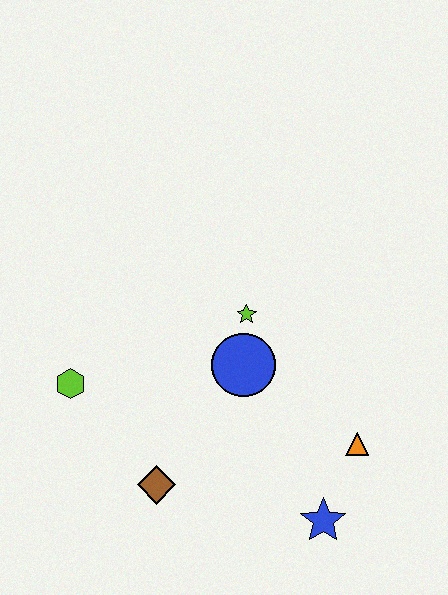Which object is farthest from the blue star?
The lime hexagon is farthest from the blue star.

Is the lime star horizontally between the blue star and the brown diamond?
Yes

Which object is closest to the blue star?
The orange triangle is closest to the blue star.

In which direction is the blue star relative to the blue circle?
The blue star is below the blue circle.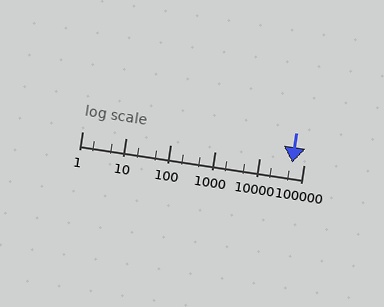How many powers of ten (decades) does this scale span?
The scale spans 5 decades, from 1 to 100000.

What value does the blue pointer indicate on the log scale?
The pointer indicates approximately 56000.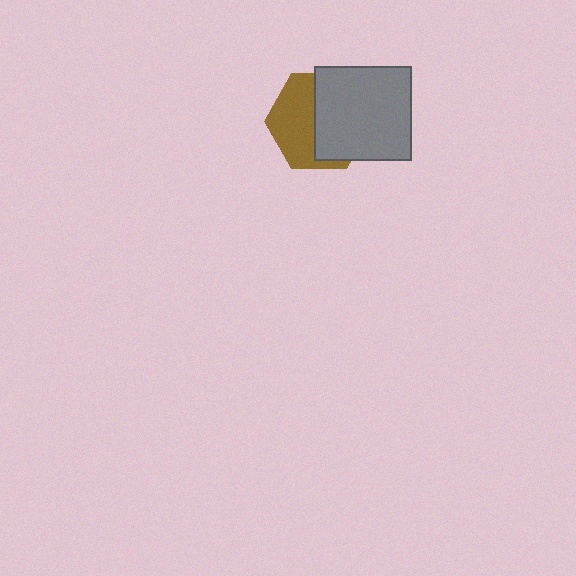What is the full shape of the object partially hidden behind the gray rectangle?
The partially hidden object is a brown hexagon.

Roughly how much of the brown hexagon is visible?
About half of it is visible (roughly 47%).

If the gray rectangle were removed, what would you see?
You would see the complete brown hexagon.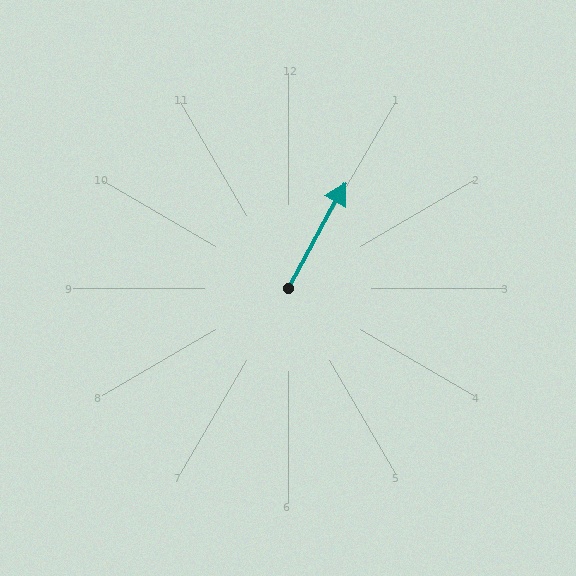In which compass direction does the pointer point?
Northeast.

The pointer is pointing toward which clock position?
Roughly 1 o'clock.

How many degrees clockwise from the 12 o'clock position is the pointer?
Approximately 29 degrees.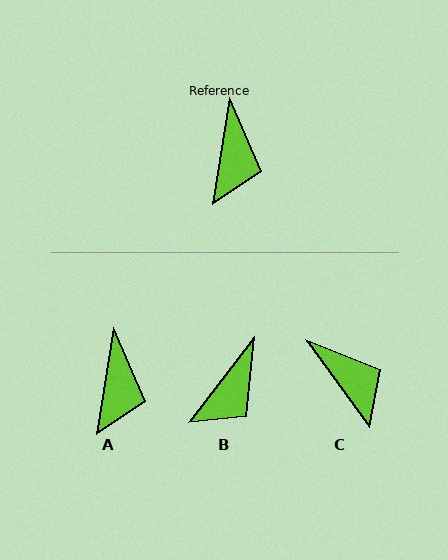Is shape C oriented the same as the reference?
No, it is off by about 45 degrees.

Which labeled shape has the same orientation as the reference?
A.